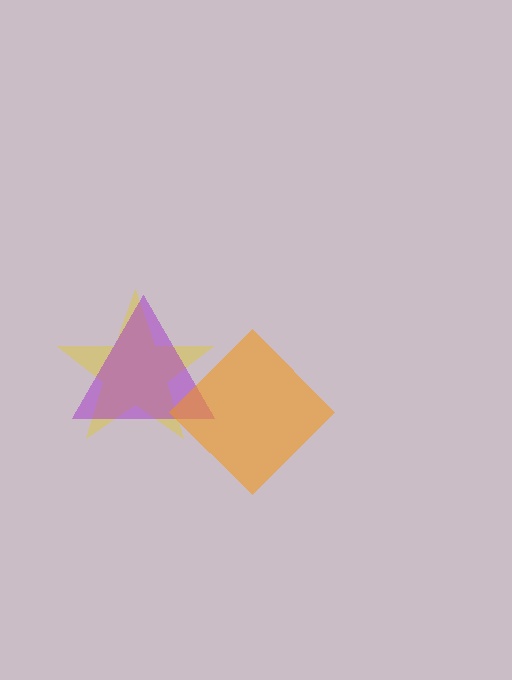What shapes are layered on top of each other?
The layered shapes are: a yellow star, a purple triangle, an orange diamond.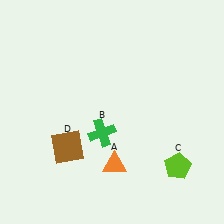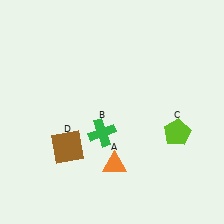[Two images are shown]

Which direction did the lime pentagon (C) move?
The lime pentagon (C) moved up.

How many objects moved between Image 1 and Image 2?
1 object moved between the two images.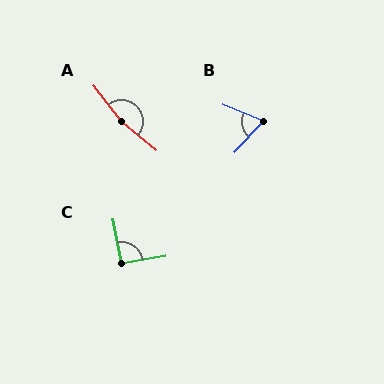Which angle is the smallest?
B, at approximately 68 degrees.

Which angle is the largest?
A, at approximately 167 degrees.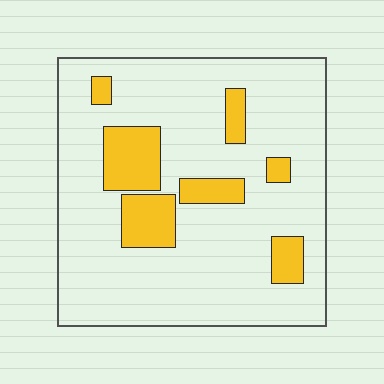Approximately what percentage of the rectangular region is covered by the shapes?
Approximately 15%.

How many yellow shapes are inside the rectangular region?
7.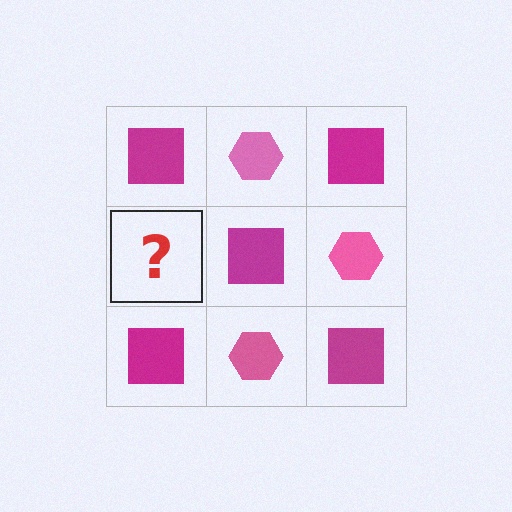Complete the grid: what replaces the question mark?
The question mark should be replaced with a pink hexagon.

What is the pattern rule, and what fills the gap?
The rule is that it alternates magenta square and pink hexagon in a checkerboard pattern. The gap should be filled with a pink hexagon.